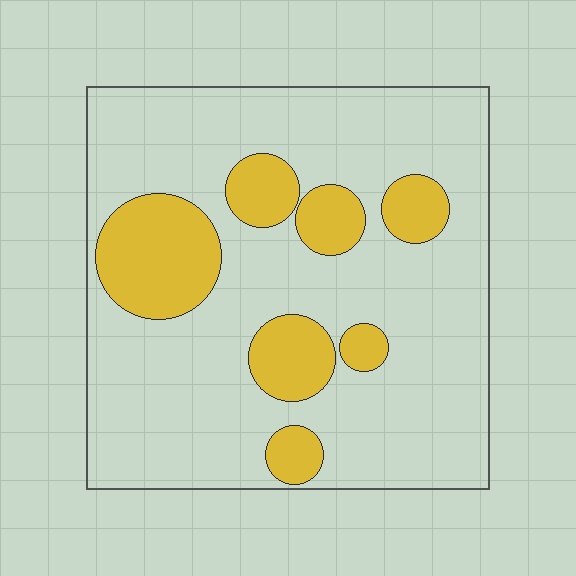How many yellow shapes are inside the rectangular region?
7.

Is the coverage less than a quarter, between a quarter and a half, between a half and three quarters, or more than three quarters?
Less than a quarter.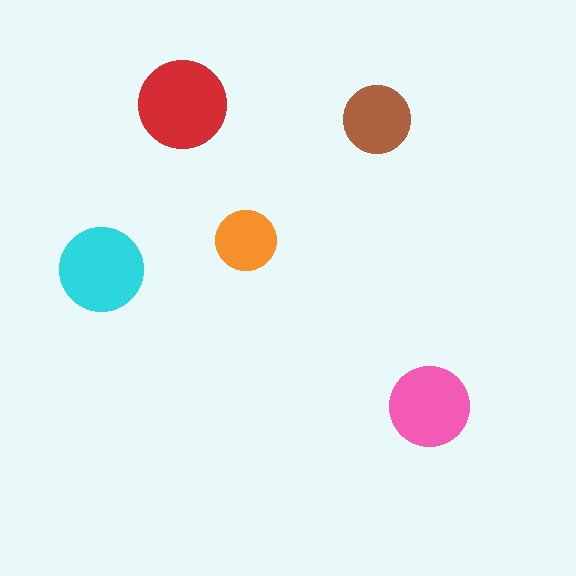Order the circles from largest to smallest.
the red one, the cyan one, the pink one, the brown one, the orange one.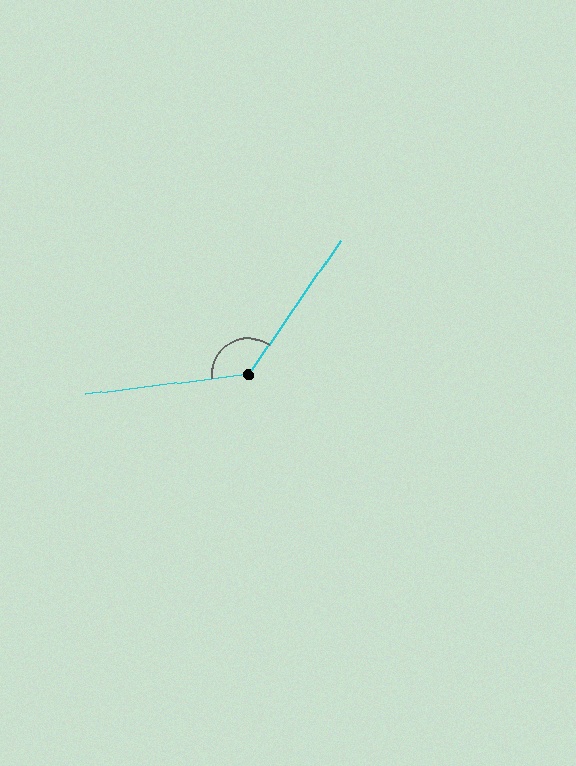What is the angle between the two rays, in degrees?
Approximately 131 degrees.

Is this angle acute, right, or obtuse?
It is obtuse.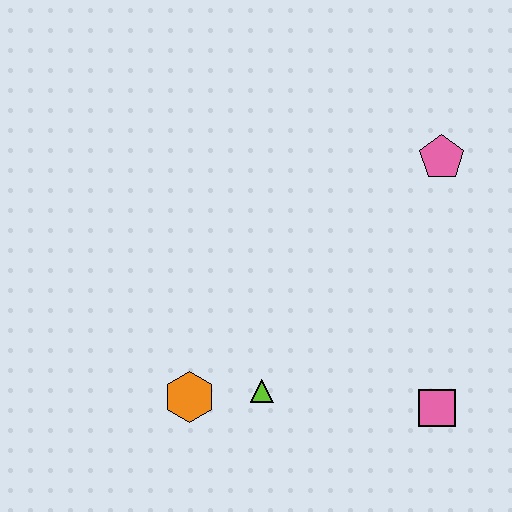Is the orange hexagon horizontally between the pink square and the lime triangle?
No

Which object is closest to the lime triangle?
The orange hexagon is closest to the lime triangle.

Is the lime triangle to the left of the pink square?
Yes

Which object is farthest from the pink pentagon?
The orange hexagon is farthest from the pink pentagon.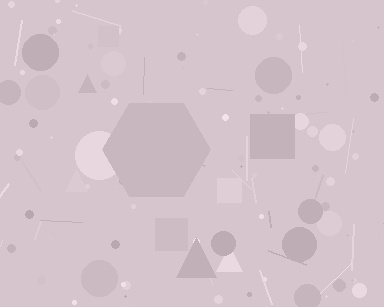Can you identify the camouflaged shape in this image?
The camouflaged shape is a hexagon.